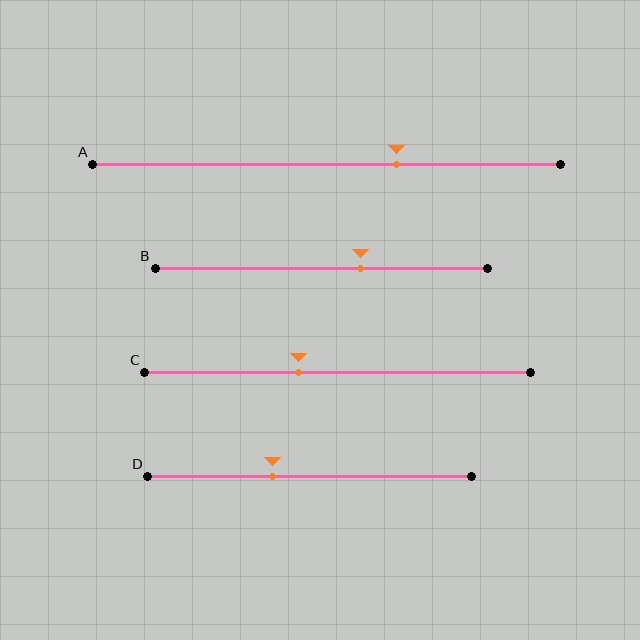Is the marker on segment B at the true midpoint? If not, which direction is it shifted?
No, the marker on segment B is shifted to the right by about 12% of the segment length.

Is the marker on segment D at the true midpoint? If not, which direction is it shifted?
No, the marker on segment D is shifted to the left by about 11% of the segment length.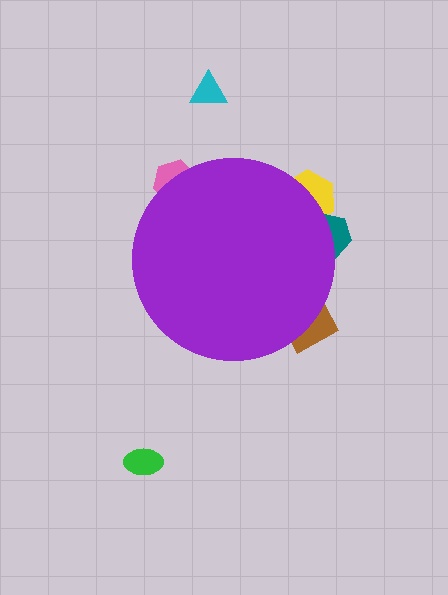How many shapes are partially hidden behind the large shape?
4 shapes are partially hidden.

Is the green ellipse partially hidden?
No, the green ellipse is fully visible.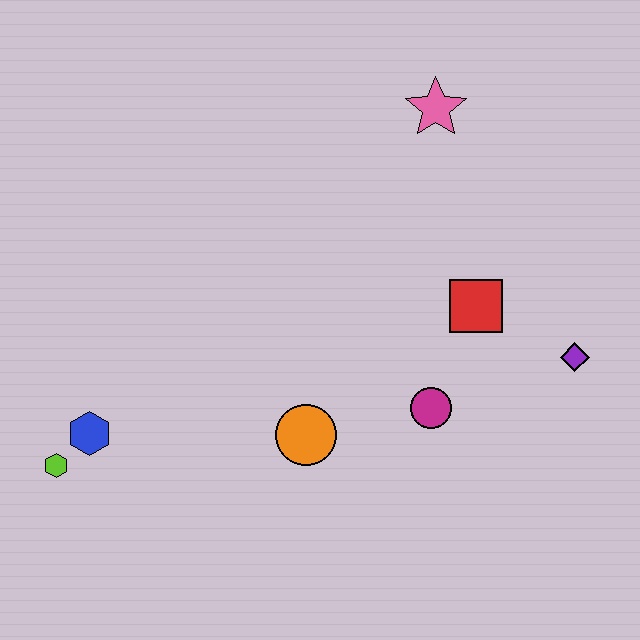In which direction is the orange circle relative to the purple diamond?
The orange circle is to the left of the purple diamond.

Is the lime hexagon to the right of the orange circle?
No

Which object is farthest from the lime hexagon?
The purple diamond is farthest from the lime hexagon.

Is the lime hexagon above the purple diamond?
No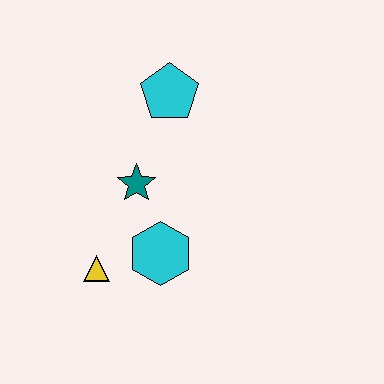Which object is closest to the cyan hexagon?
The yellow triangle is closest to the cyan hexagon.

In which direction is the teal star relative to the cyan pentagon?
The teal star is below the cyan pentagon.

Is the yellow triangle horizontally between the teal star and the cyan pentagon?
No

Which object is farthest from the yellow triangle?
The cyan pentagon is farthest from the yellow triangle.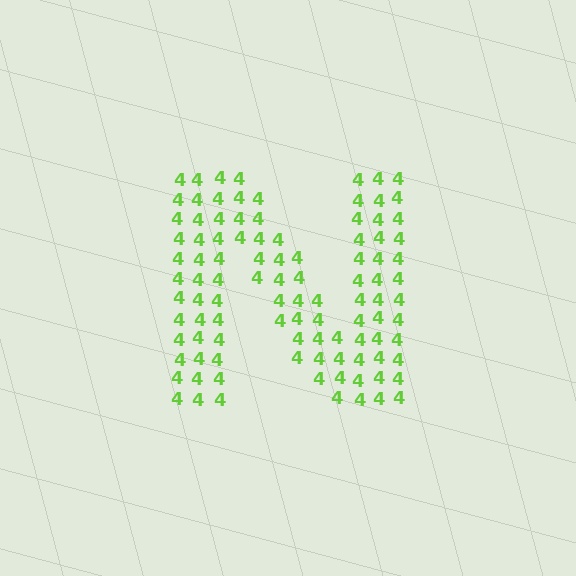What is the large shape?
The large shape is the letter N.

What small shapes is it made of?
It is made of small digit 4's.